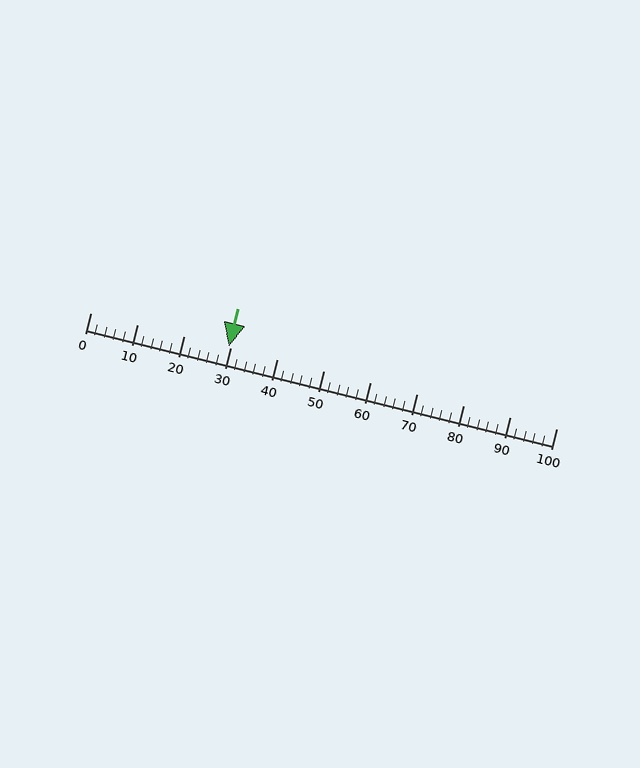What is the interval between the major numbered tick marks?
The major tick marks are spaced 10 units apart.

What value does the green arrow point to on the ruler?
The green arrow points to approximately 30.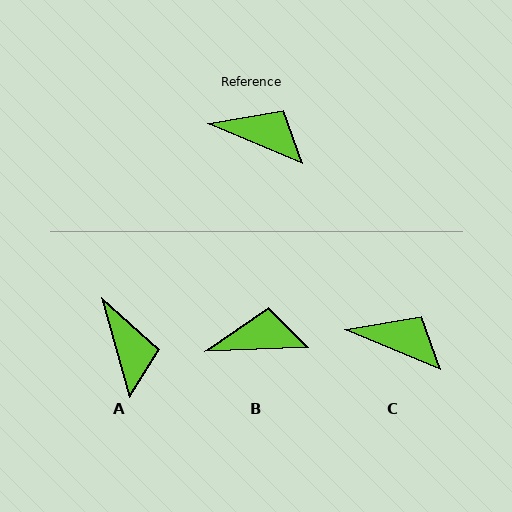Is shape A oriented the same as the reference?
No, it is off by about 51 degrees.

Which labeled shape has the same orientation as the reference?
C.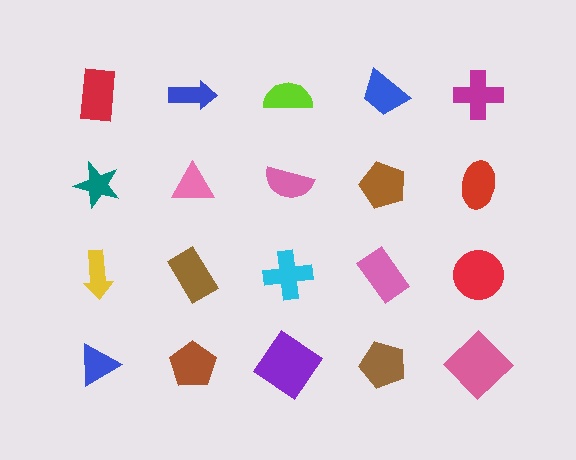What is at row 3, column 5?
A red circle.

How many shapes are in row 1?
5 shapes.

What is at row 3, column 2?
A brown rectangle.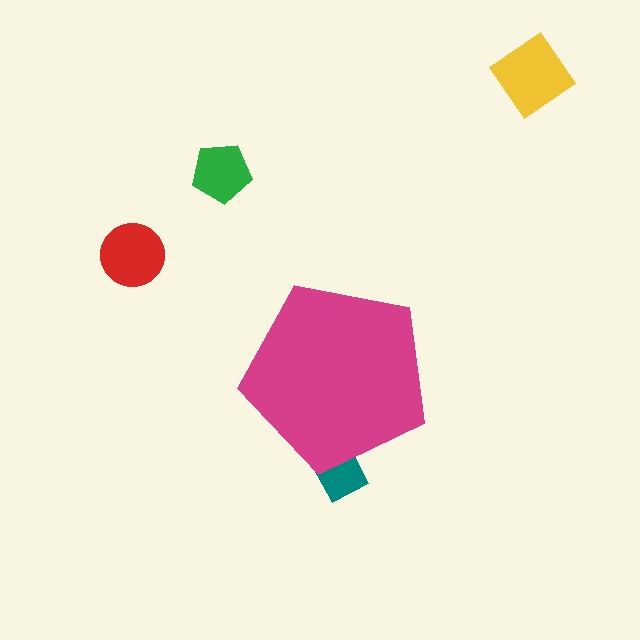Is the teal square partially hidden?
Yes, the teal square is partially hidden behind the magenta pentagon.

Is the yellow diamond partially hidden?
No, the yellow diamond is fully visible.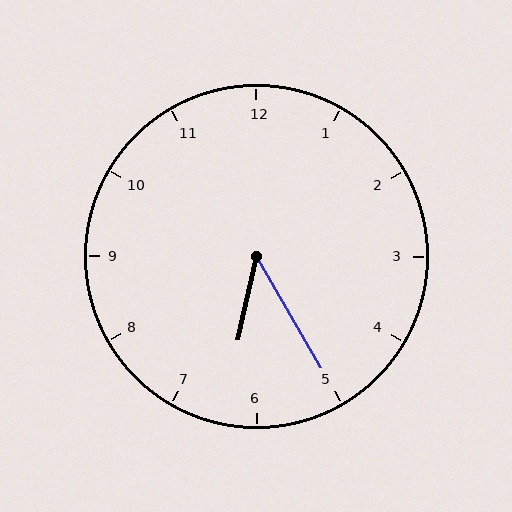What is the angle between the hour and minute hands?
Approximately 42 degrees.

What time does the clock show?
6:25.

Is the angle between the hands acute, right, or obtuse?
It is acute.